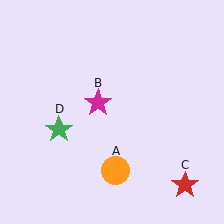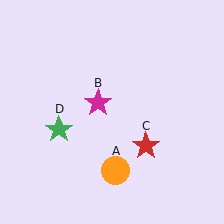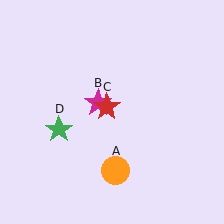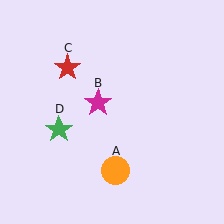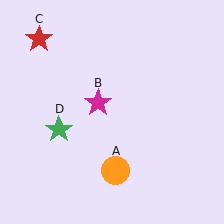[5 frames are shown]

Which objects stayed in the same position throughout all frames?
Orange circle (object A) and magenta star (object B) and green star (object D) remained stationary.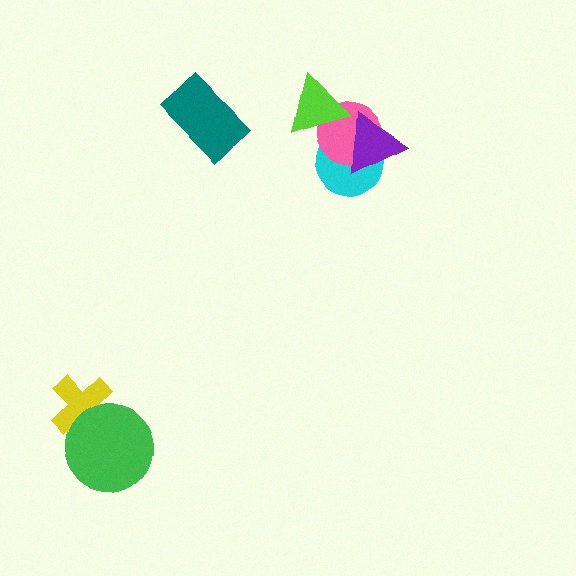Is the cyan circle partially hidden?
Yes, it is partially covered by another shape.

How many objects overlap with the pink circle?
3 objects overlap with the pink circle.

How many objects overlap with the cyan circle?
2 objects overlap with the cyan circle.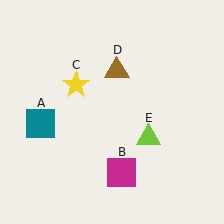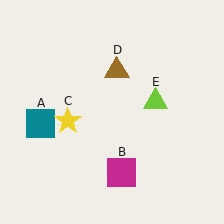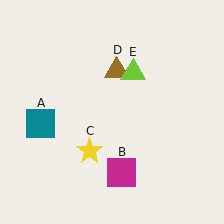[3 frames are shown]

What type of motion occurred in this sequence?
The yellow star (object C), lime triangle (object E) rotated counterclockwise around the center of the scene.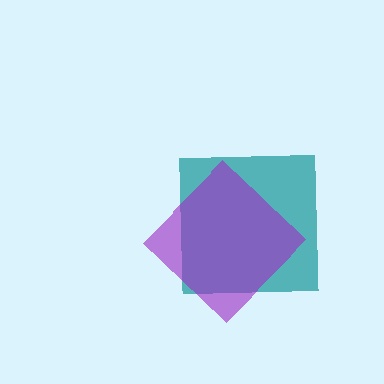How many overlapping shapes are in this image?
There are 2 overlapping shapes in the image.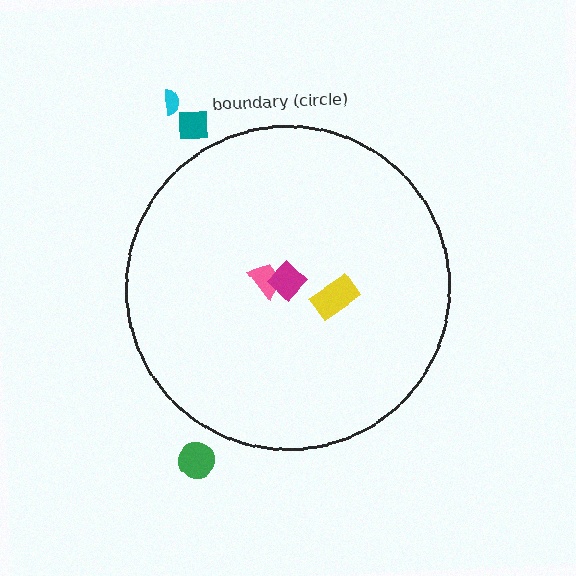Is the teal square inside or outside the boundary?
Outside.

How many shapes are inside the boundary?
3 inside, 3 outside.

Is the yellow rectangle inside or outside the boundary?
Inside.